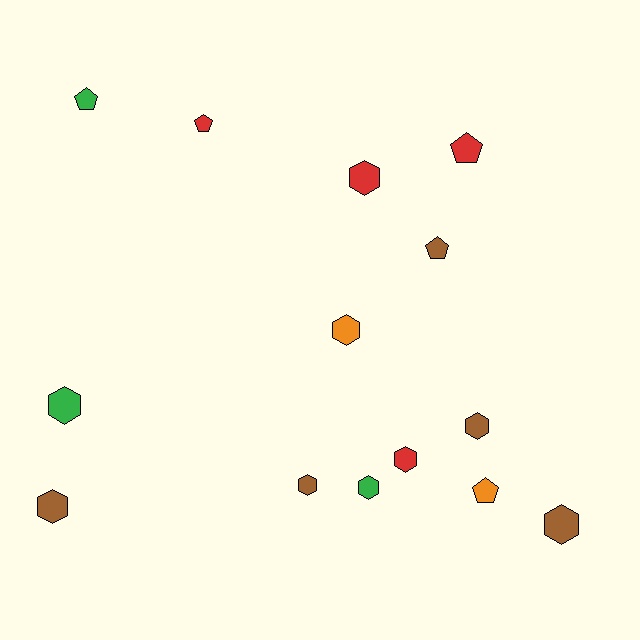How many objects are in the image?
There are 14 objects.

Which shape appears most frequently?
Hexagon, with 9 objects.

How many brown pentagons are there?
There is 1 brown pentagon.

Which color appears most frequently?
Brown, with 5 objects.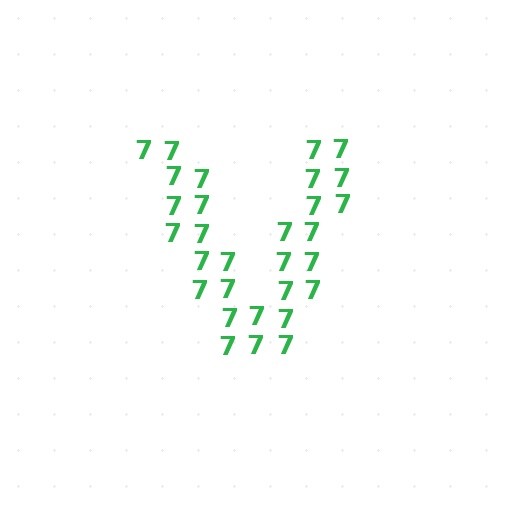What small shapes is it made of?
It is made of small digit 7's.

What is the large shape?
The large shape is the letter V.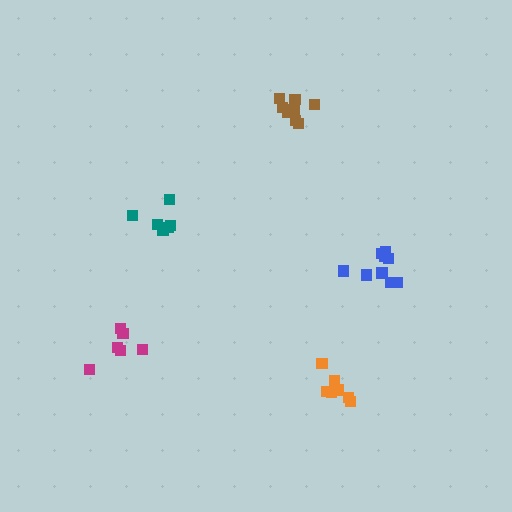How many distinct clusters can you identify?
There are 5 distinct clusters.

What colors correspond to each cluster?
The clusters are colored: brown, teal, magenta, blue, orange.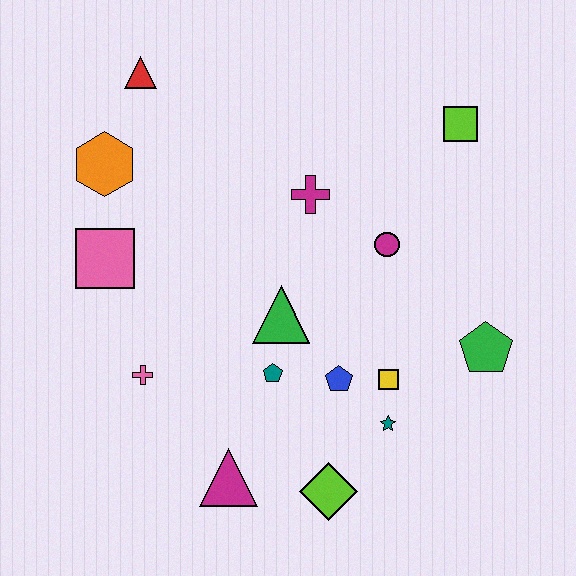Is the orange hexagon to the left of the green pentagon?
Yes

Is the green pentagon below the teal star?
No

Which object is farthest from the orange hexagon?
The green pentagon is farthest from the orange hexagon.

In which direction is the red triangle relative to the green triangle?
The red triangle is above the green triangle.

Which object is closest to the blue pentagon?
The yellow square is closest to the blue pentagon.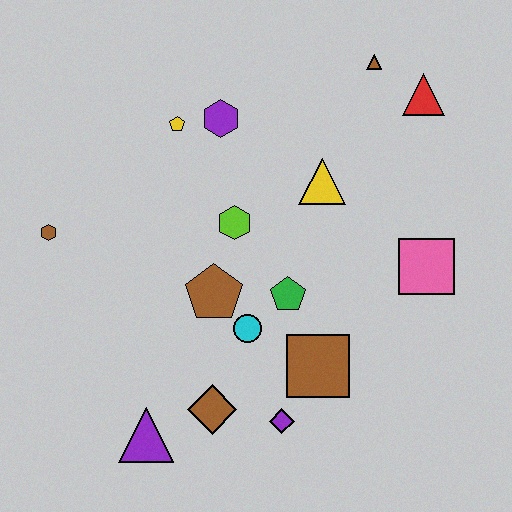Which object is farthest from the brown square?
The brown triangle is farthest from the brown square.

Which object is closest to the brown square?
The purple diamond is closest to the brown square.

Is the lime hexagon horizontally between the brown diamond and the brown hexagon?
No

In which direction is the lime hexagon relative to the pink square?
The lime hexagon is to the left of the pink square.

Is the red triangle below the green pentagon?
No